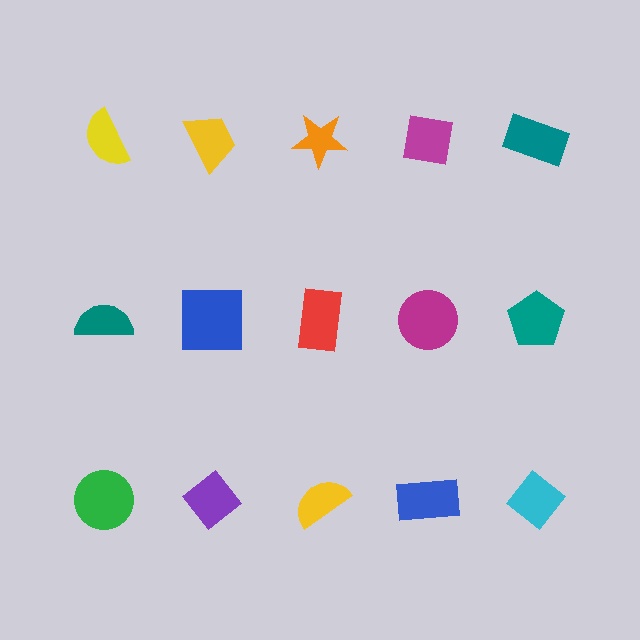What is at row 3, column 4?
A blue rectangle.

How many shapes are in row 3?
5 shapes.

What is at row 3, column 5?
A cyan diamond.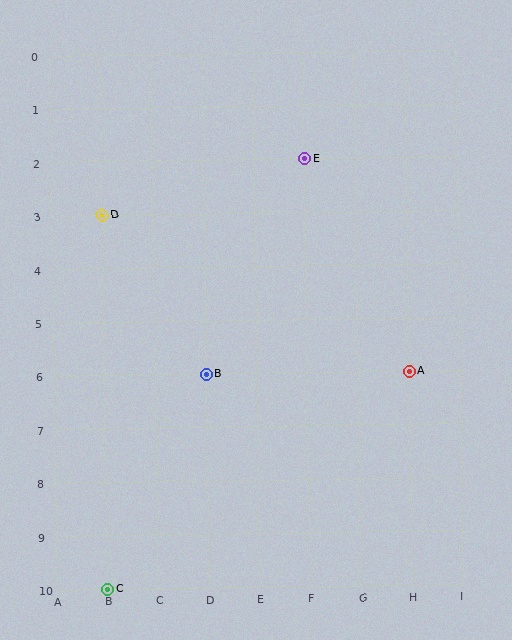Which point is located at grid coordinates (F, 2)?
Point E is at (F, 2).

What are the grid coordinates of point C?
Point C is at grid coordinates (B, 10).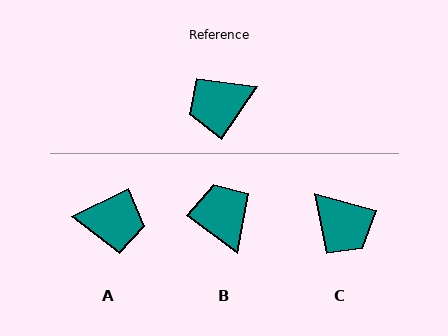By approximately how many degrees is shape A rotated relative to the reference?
Approximately 150 degrees counter-clockwise.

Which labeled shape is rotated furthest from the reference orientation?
A, about 150 degrees away.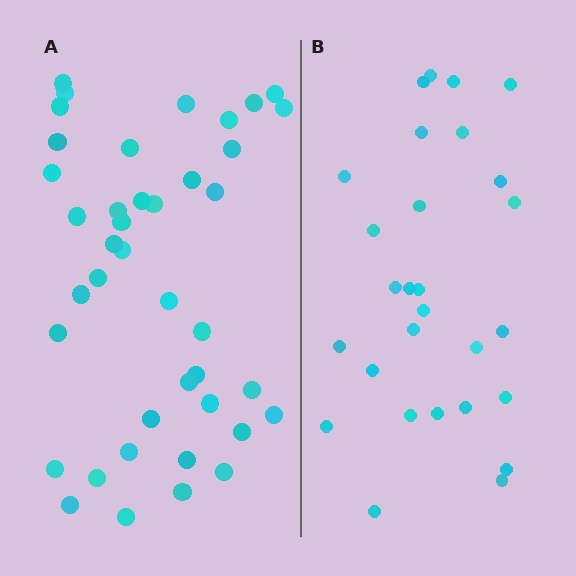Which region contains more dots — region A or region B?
Region A (the left region) has more dots.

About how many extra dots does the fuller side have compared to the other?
Region A has approximately 15 more dots than region B.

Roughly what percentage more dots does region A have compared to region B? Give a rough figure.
About 45% more.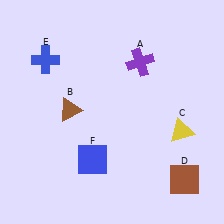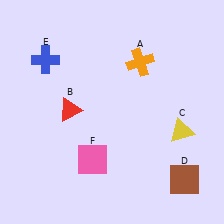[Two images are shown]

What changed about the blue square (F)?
In Image 1, F is blue. In Image 2, it changed to pink.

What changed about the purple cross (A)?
In Image 1, A is purple. In Image 2, it changed to orange.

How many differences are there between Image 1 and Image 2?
There are 3 differences between the two images.